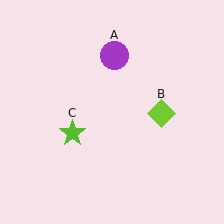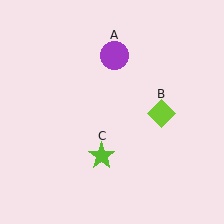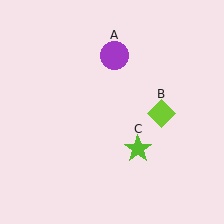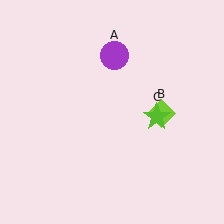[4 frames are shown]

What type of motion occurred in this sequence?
The lime star (object C) rotated counterclockwise around the center of the scene.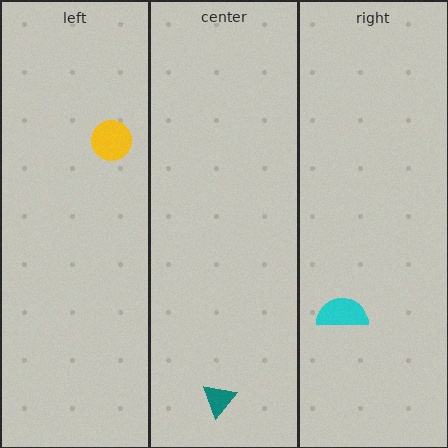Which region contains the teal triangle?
The center region.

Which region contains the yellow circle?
The left region.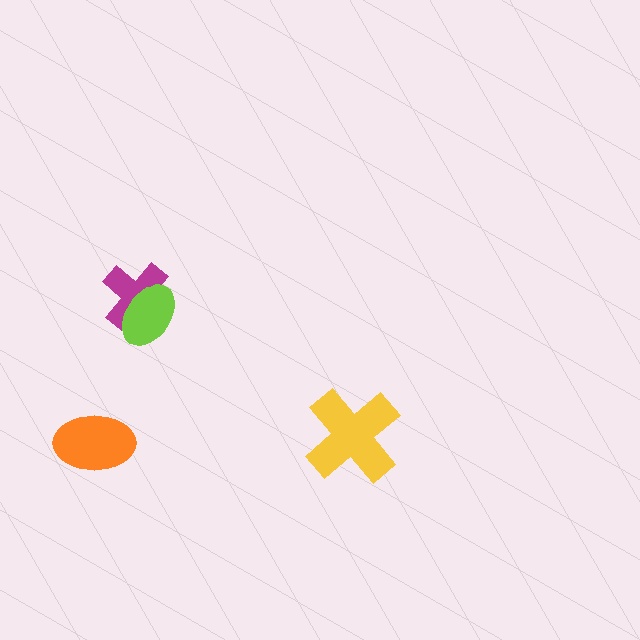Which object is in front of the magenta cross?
The lime ellipse is in front of the magenta cross.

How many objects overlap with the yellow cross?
0 objects overlap with the yellow cross.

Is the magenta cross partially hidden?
Yes, it is partially covered by another shape.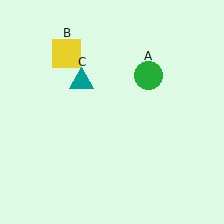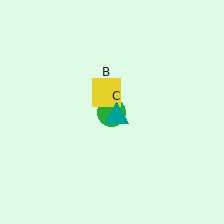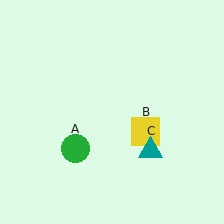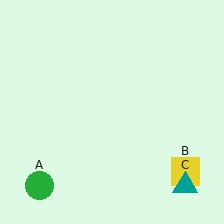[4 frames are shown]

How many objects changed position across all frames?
3 objects changed position: green circle (object A), yellow square (object B), teal triangle (object C).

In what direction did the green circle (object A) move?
The green circle (object A) moved down and to the left.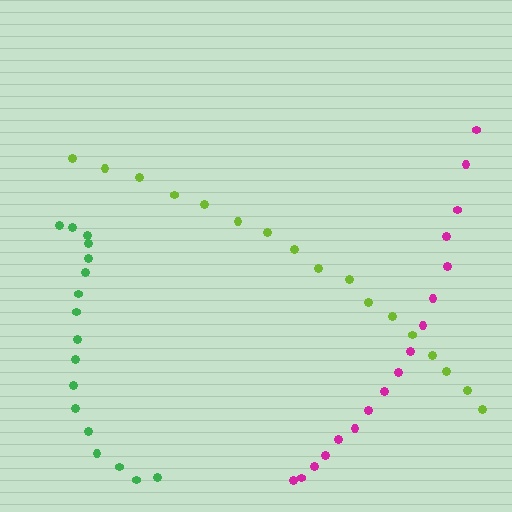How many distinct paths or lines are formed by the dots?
There are 3 distinct paths.